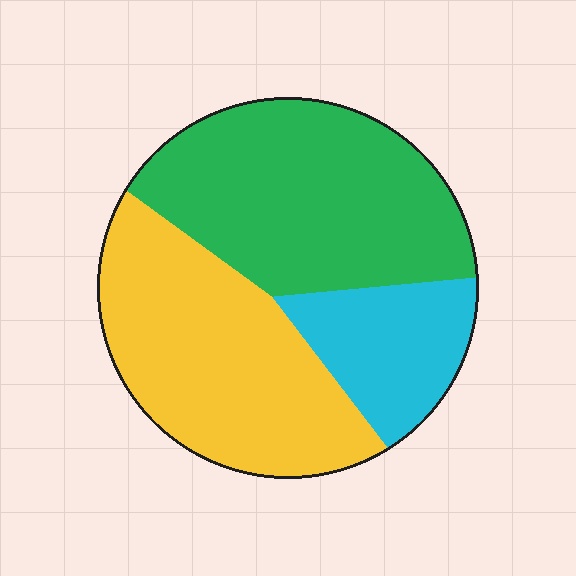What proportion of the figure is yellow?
Yellow covers around 40% of the figure.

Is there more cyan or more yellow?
Yellow.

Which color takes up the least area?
Cyan, at roughly 20%.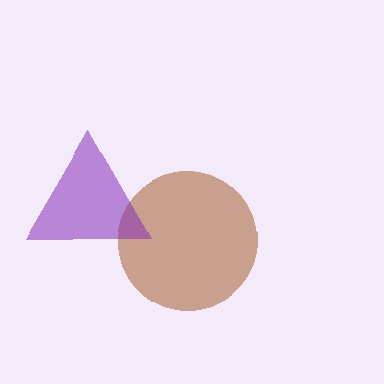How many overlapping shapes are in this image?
There are 2 overlapping shapes in the image.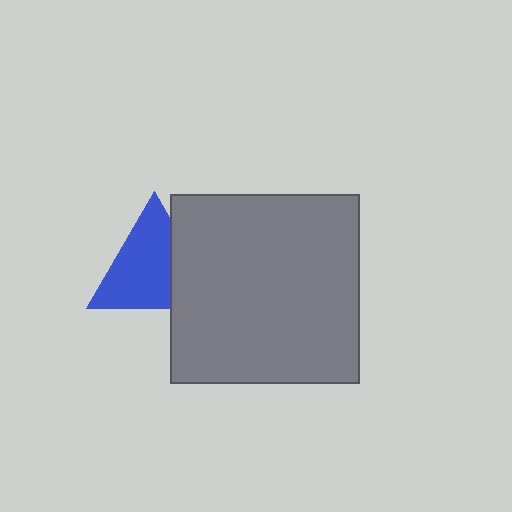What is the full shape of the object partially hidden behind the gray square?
The partially hidden object is a blue triangle.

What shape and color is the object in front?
The object in front is a gray square.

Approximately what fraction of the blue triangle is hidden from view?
Roughly 30% of the blue triangle is hidden behind the gray square.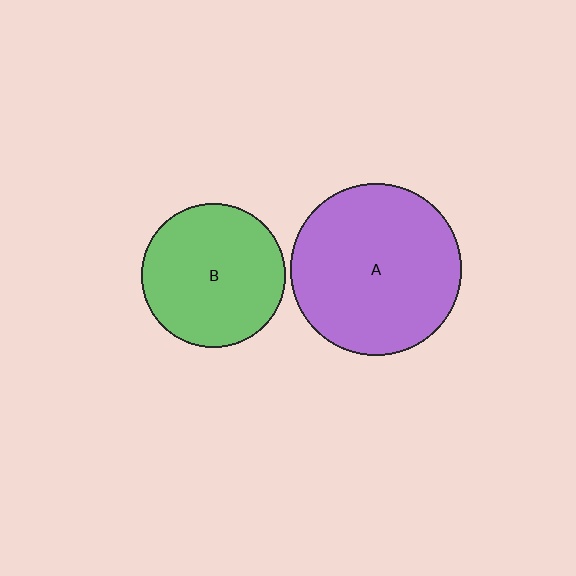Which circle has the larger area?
Circle A (purple).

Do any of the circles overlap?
No, none of the circles overlap.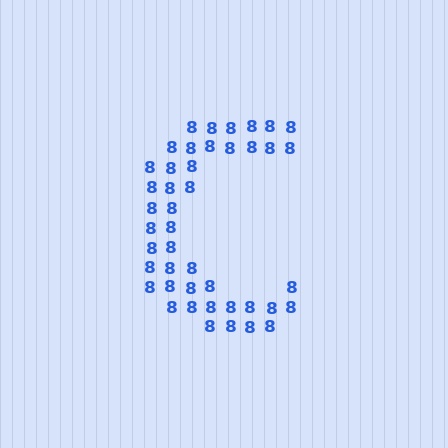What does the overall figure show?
The overall figure shows the letter C.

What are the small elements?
The small elements are digit 8's.